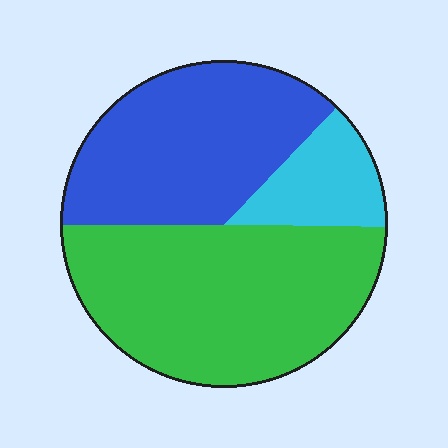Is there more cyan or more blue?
Blue.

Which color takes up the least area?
Cyan, at roughly 15%.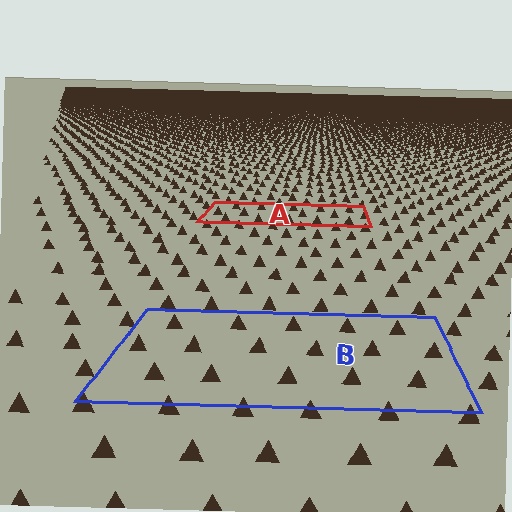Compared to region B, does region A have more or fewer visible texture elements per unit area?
Region A has more texture elements per unit area — they are packed more densely because it is farther away.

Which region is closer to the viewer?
Region B is closer. The texture elements there are larger and more spread out.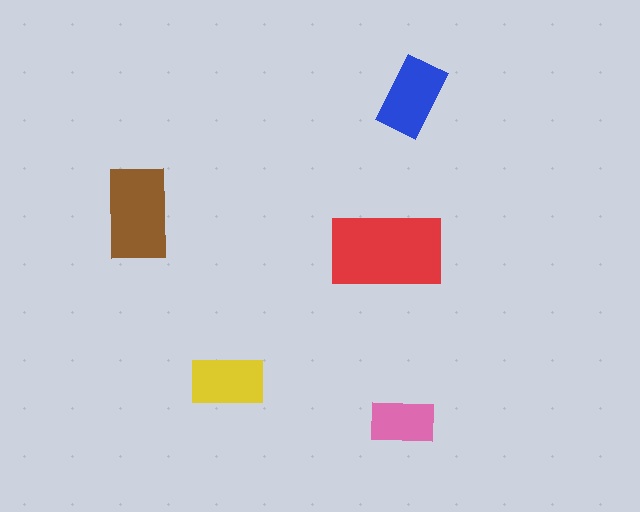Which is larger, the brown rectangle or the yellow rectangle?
The brown one.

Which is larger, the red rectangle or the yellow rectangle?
The red one.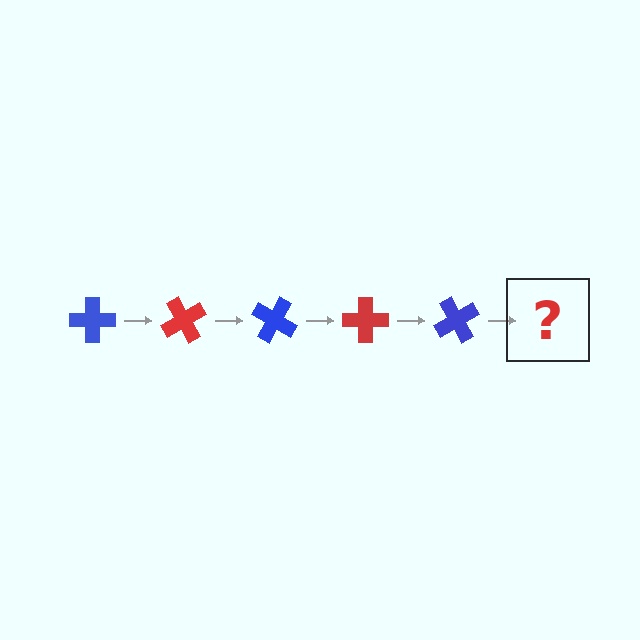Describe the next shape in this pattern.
It should be a red cross, rotated 300 degrees from the start.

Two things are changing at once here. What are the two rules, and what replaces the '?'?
The two rules are that it rotates 60 degrees each step and the color cycles through blue and red. The '?' should be a red cross, rotated 300 degrees from the start.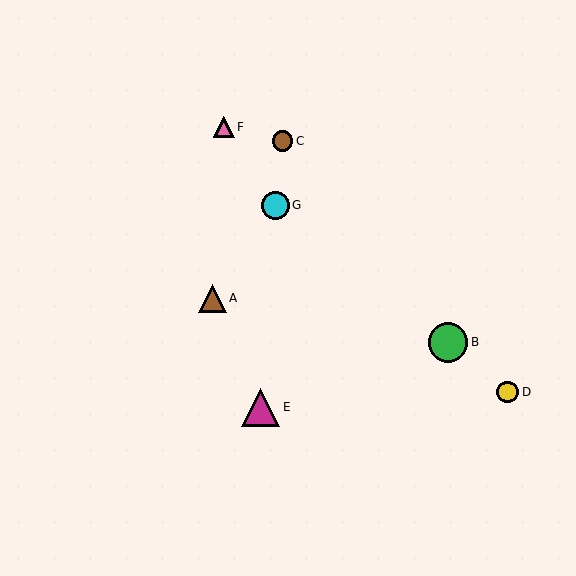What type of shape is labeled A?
Shape A is a brown triangle.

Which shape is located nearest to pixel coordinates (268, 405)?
The magenta triangle (labeled E) at (261, 407) is nearest to that location.